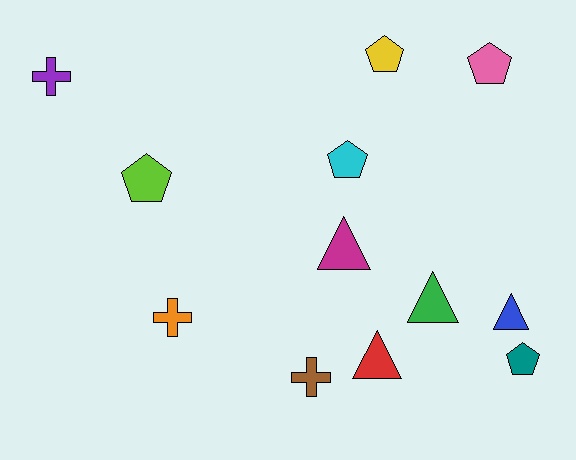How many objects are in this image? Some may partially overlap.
There are 12 objects.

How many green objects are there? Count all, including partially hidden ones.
There is 1 green object.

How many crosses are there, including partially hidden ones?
There are 3 crosses.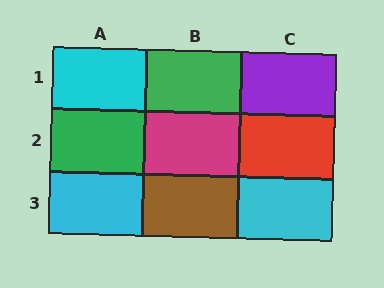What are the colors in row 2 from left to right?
Green, magenta, red.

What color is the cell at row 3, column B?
Brown.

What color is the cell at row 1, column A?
Cyan.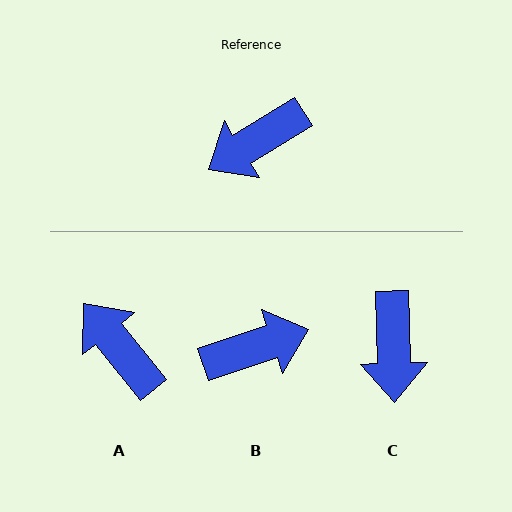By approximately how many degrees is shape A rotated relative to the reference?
Approximately 83 degrees clockwise.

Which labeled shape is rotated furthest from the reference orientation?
B, about 167 degrees away.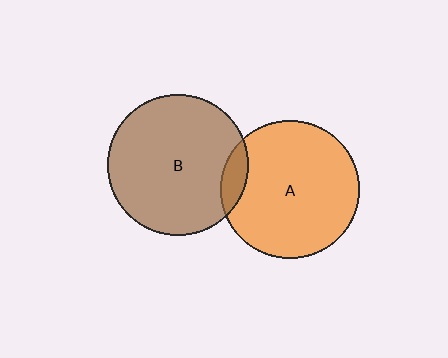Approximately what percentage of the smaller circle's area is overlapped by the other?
Approximately 10%.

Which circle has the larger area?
Circle B (brown).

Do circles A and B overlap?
Yes.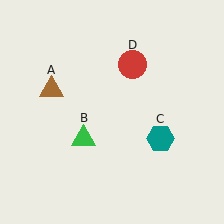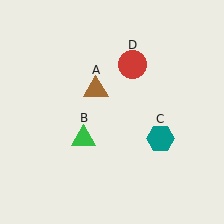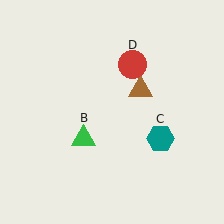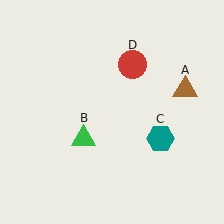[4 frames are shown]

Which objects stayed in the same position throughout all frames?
Green triangle (object B) and teal hexagon (object C) and red circle (object D) remained stationary.